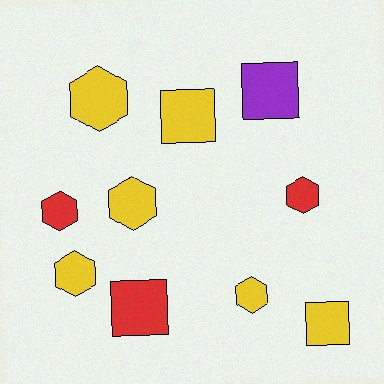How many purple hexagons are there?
There are no purple hexagons.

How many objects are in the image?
There are 10 objects.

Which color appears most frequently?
Yellow, with 6 objects.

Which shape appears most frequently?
Hexagon, with 6 objects.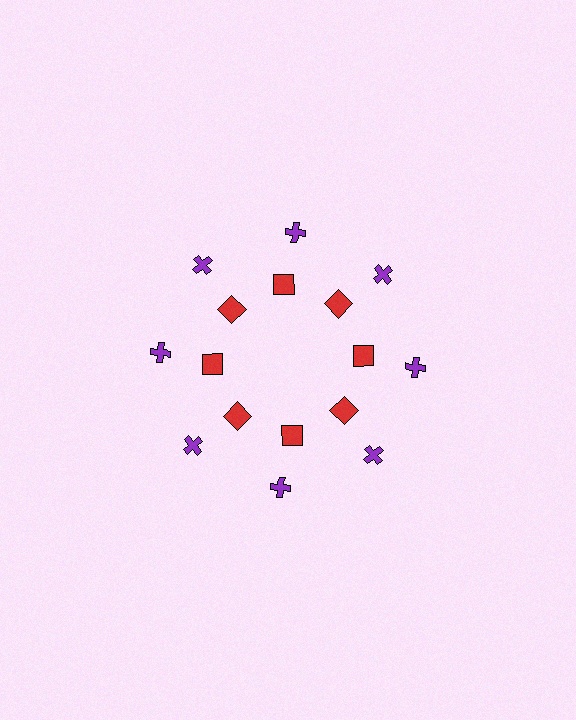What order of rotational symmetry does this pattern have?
This pattern has 8-fold rotational symmetry.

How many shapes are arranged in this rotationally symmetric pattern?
There are 16 shapes, arranged in 8 groups of 2.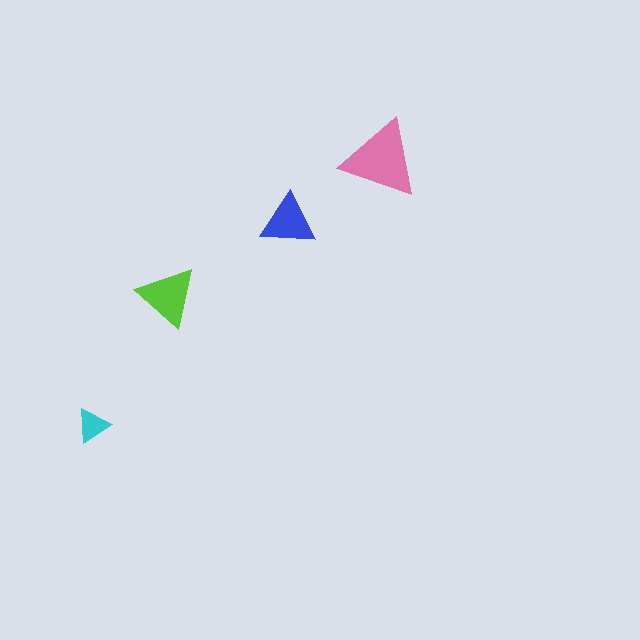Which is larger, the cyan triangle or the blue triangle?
The blue one.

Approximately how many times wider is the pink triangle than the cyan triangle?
About 2.5 times wider.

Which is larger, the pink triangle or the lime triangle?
The pink one.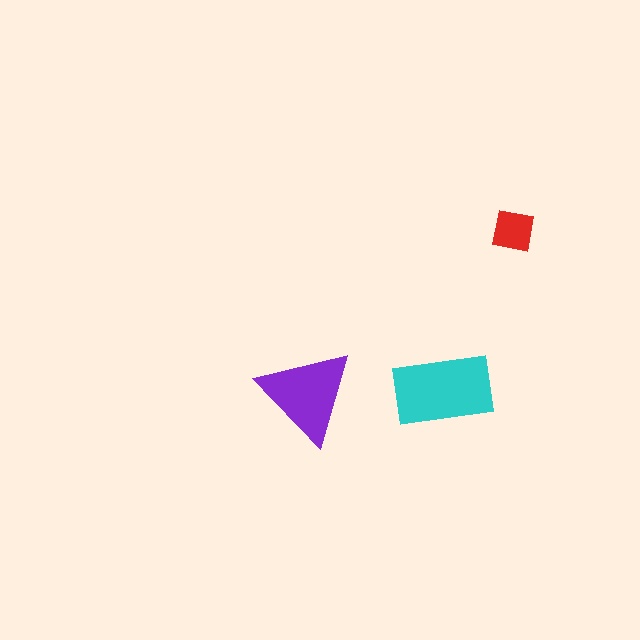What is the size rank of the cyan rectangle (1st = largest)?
1st.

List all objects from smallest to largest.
The red square, the purple triangle, the cyan rectangle.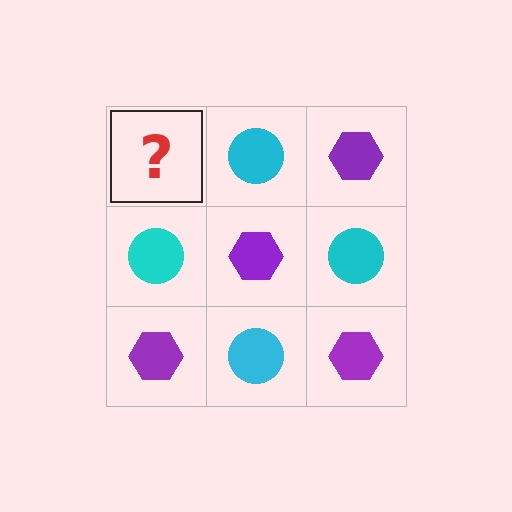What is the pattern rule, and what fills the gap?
The rule is that it alternates purple hexagon and cyan circle in a checkerboard pattern. The gap should be filled with a purple hexagon.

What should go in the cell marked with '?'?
The missing cell should contain a purple hexagon.